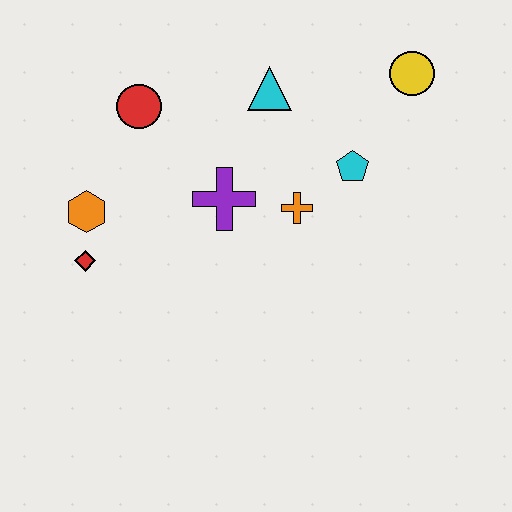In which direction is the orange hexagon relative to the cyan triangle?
The orange hexagon is to the left of the cyan triangle.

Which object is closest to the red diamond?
The orange hexagon is closest to the red diamond.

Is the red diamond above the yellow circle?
No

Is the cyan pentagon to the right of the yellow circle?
No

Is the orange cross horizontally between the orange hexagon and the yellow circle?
Yes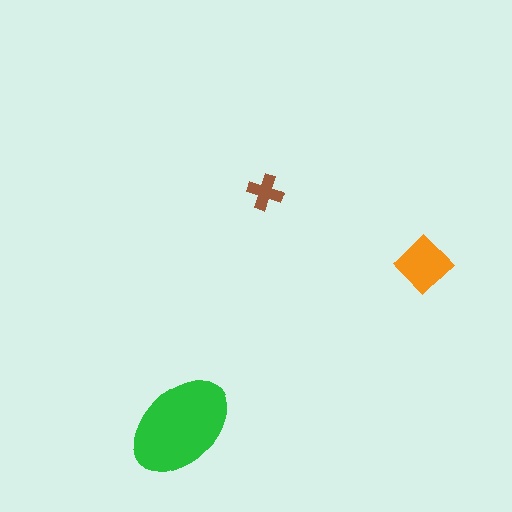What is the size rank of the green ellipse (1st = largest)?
1st.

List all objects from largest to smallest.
The green ellipse, the orange diamond, the brown cross.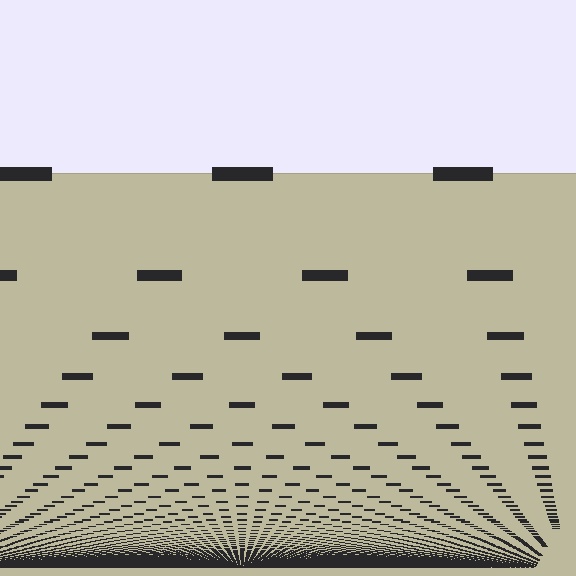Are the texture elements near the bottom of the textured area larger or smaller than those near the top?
Smaller. The gradient is inverted — elements near the bottom are smaller and denser.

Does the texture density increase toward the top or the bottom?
Density increases toward the bottom.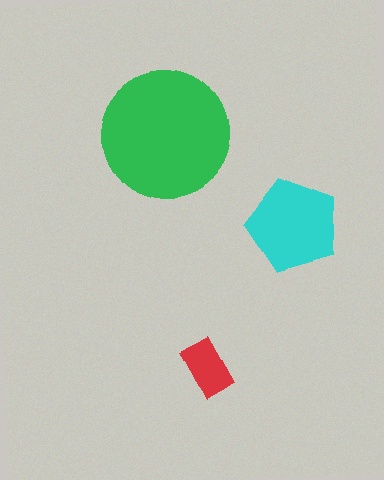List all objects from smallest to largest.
The red rectangle, the cyan pentagon, the green circle.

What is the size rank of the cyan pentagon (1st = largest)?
2nd.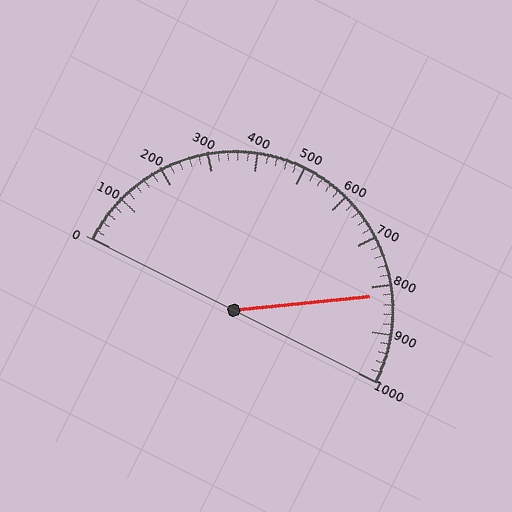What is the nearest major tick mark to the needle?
The nearest major tick mark is 800.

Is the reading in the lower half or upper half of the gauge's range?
The reading is in the upper half of the range (0 to 1000).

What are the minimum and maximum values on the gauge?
The gauge ranges from 0 to 1000.